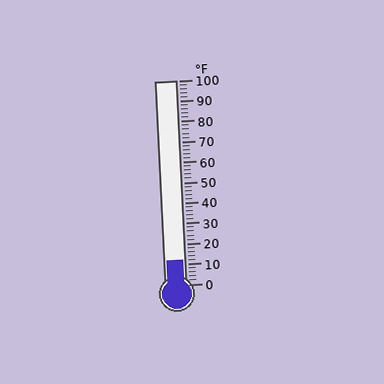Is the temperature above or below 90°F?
The temperature is below 90°F.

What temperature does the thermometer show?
The thermometer shows approximately 12°F.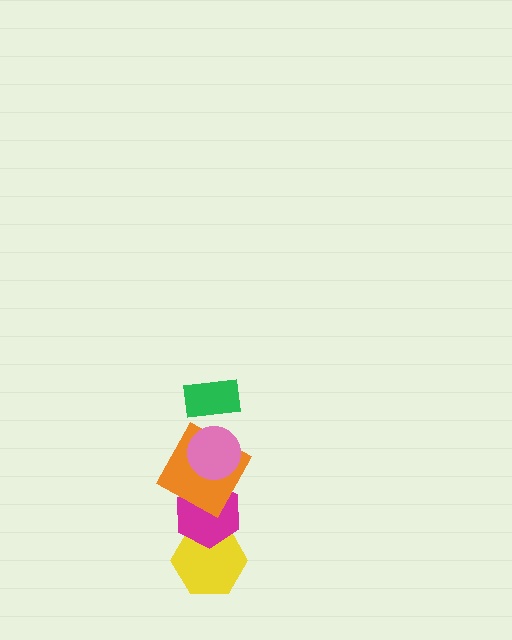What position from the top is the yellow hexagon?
The yellow hexagon is 5th from the top.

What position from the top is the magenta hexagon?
The magenta hexagon is 4th from the top.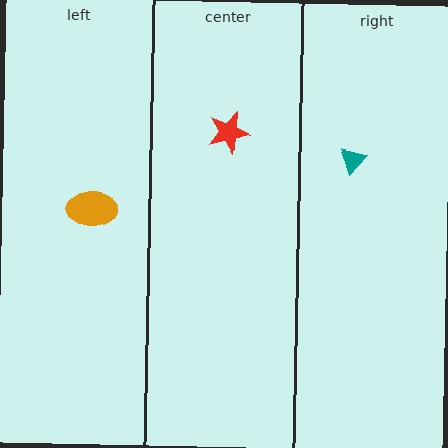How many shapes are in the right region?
1.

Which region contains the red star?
The center region.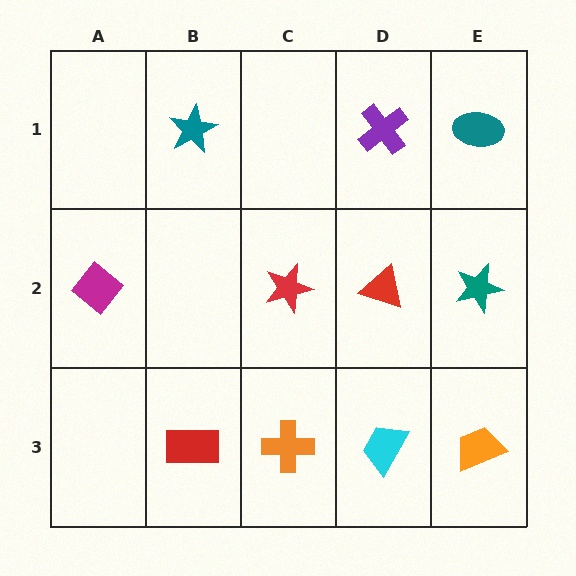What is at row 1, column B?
A teal star.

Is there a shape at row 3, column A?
No, that cell is empty.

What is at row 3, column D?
A cyan trapezoid.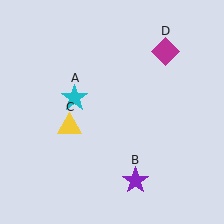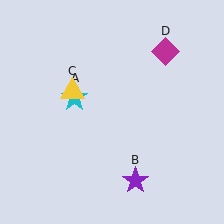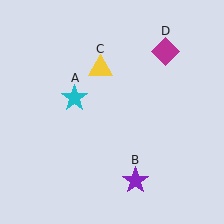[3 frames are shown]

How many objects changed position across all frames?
1 object changed position: yellow triangle (object C).